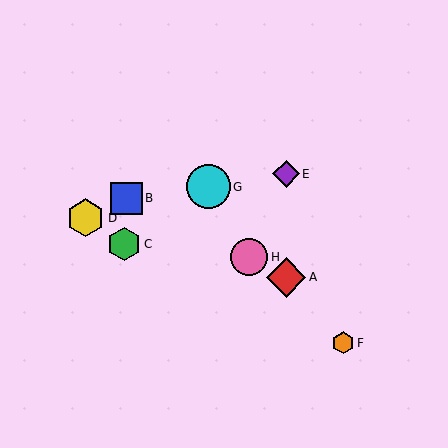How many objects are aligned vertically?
2 objects (A, E) are aligned vertically.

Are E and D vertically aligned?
No, E is at x≈286 and D is at x≈86.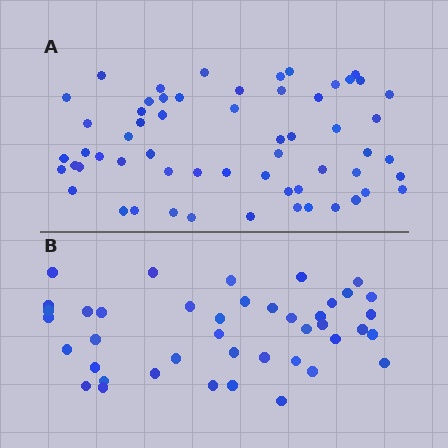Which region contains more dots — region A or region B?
Region A (the top region) has more dots.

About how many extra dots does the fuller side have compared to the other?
Region A has approximately 15 more dots than region B.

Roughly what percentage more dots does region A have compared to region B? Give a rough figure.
About 40% more.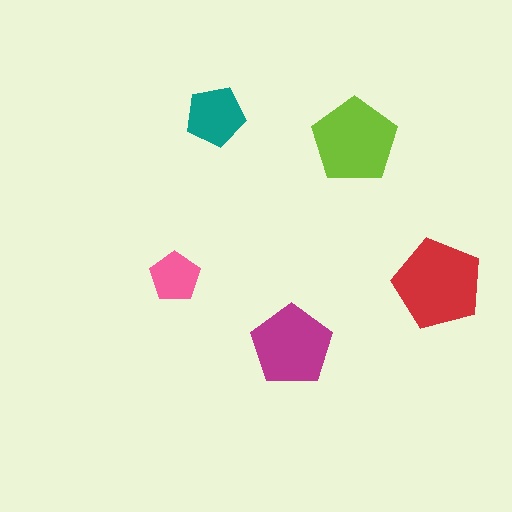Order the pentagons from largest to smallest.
the red one, the lime one, the magenta one, the teal one, the pink one.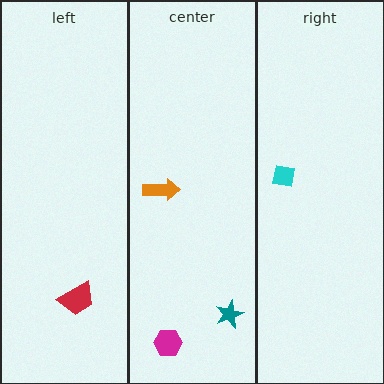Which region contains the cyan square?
The right region.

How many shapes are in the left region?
1.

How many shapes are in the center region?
3.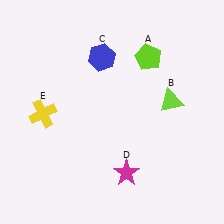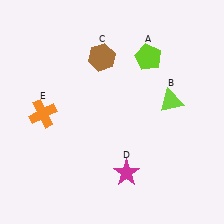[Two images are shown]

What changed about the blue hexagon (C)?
In Image 1, C is blue. In Image 2, it changed to brown.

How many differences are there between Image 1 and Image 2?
There are 2 differences between the two images.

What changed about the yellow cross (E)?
In Image 1, E is yellow. In Image 2, it changed to orange.